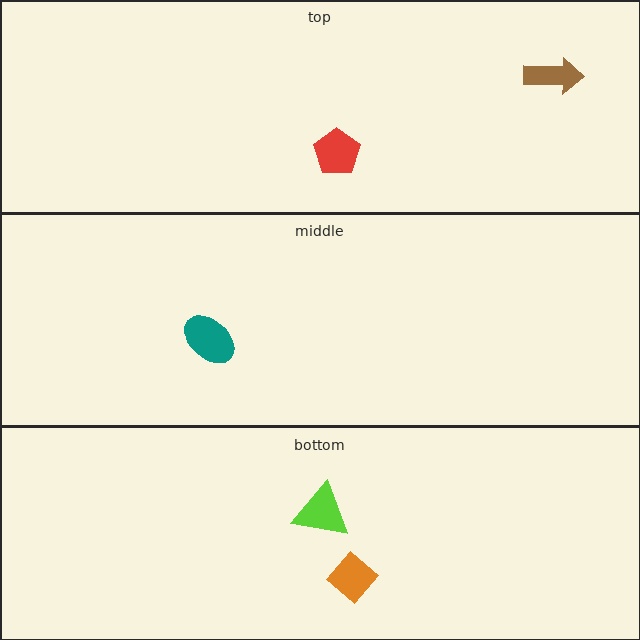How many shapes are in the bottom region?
2.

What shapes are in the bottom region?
The orange diamond, the lime triangle.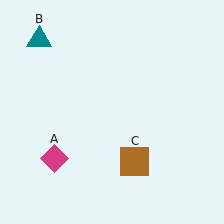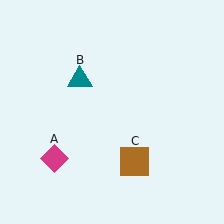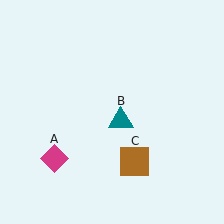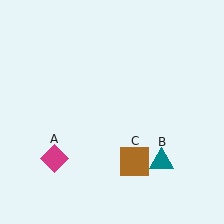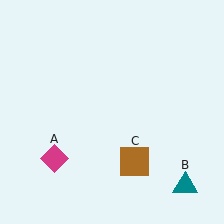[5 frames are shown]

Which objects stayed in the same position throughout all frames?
Magenta diamond (object A) and brown square (object C) remained stationary.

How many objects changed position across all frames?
1 object changed position: teal triangle (object B).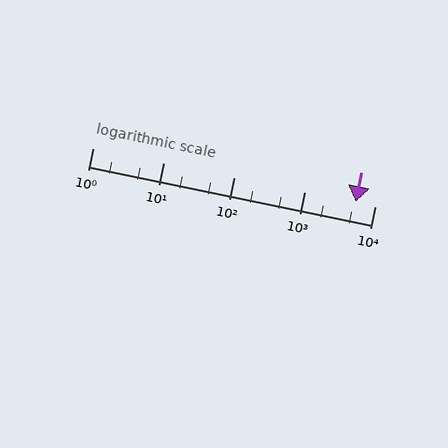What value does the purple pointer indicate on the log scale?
The pointer indicates approximately 5300.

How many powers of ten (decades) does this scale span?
The scale spans 4 decades, from 1 to 10000.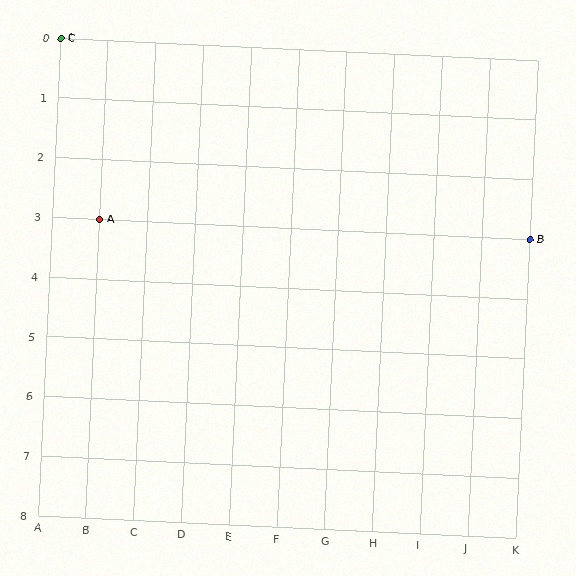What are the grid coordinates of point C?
Point C is at grid coordinates (A, 0).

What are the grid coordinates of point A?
Point A is at grid coordinates (B, 3).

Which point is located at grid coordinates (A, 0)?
Point C is at (A, 0).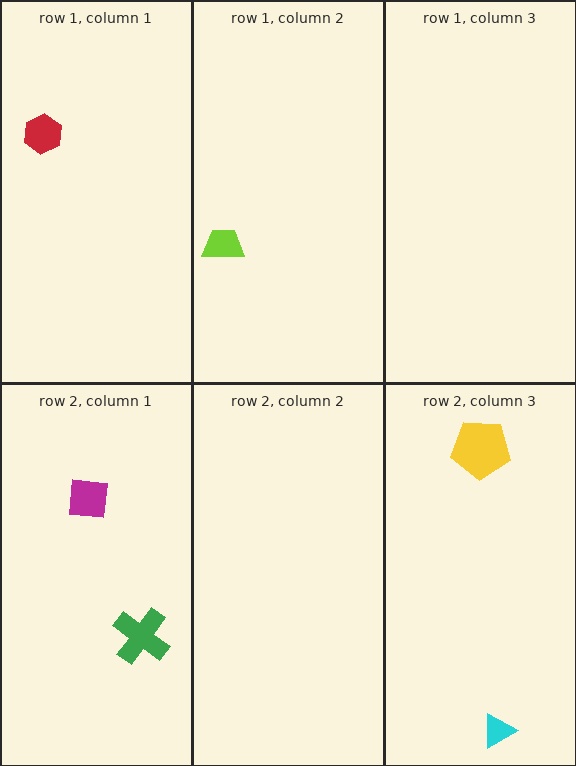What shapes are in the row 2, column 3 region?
The yellow pentagon, the cyan triangle.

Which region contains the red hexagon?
The row 1, column 1 region.